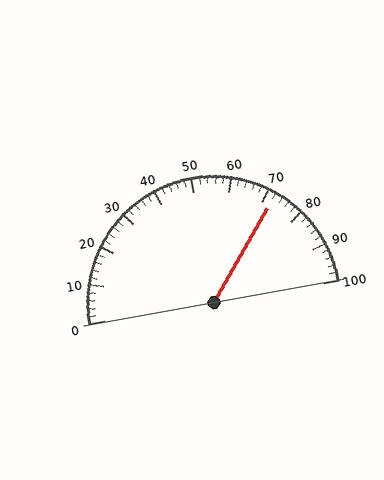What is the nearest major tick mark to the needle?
The nearest major tick mark is 70.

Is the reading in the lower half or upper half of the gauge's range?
The reading is in the upper half of the range (0 to 100).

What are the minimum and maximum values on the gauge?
The gauge ranges from 0 to 100.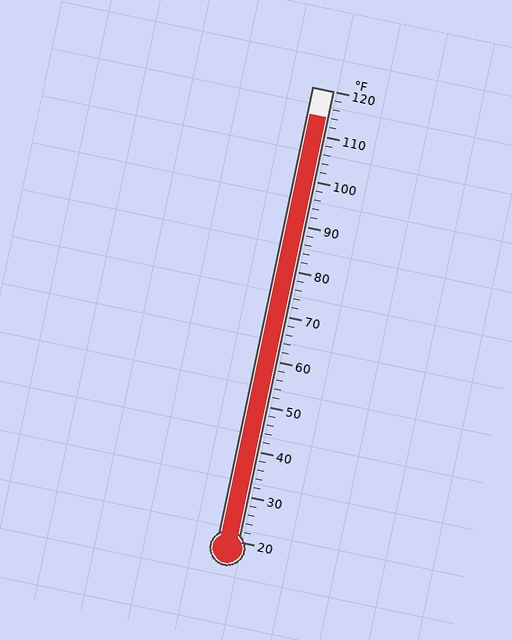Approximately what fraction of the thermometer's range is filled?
The thermometer is filled to approximately 95% of its range.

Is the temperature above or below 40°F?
The temperature is above 40°F.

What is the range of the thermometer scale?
The thermometer scale ranges from 20°F to 120°F.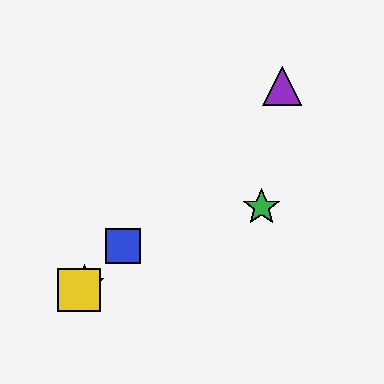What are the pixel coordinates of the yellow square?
The yellow square is at (79, 290).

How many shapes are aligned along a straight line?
4 shapes (the red star, the blue square, the yellow square, the purple triangle) are aligned along a straight line.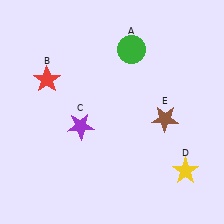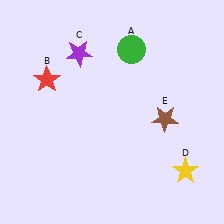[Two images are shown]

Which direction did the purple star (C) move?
The purple star (C) moved up.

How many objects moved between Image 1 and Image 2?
1 object moved between the two images.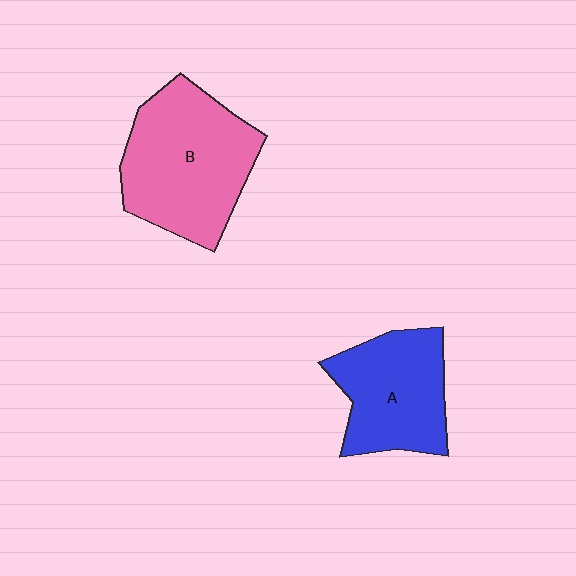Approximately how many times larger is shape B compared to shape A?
Approximately 1.3 times.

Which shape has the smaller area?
Shape A (blue).